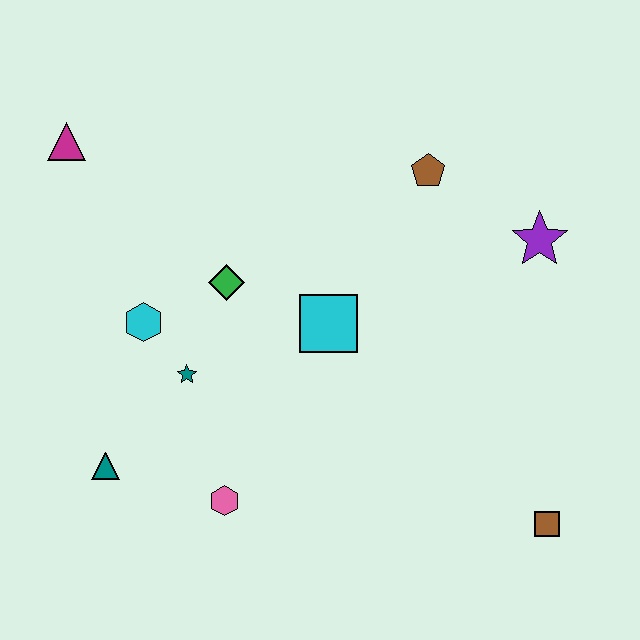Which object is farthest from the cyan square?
The magenta triangle is farthest from the cyan square.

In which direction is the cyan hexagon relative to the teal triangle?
The cyan hexagon is above the teal triangle.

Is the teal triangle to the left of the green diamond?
Yes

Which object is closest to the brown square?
The purple star is closest to the brown square.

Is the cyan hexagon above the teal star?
Yes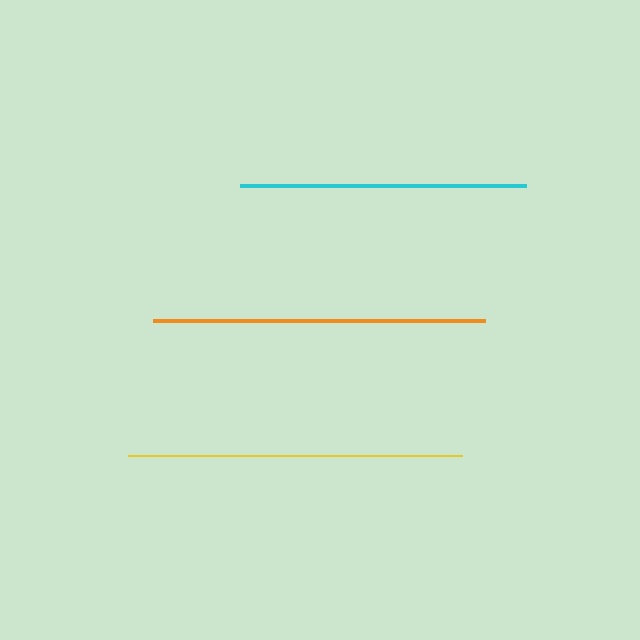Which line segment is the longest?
The yellow line is the longest at approximately 334 pixels.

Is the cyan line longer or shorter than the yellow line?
The yellow line is longer than the cyan line.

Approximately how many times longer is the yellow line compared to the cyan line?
The yellow line is approximately 1.2 times the length of the cyan line.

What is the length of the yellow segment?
The yellow segment is approximately 334 pixels long.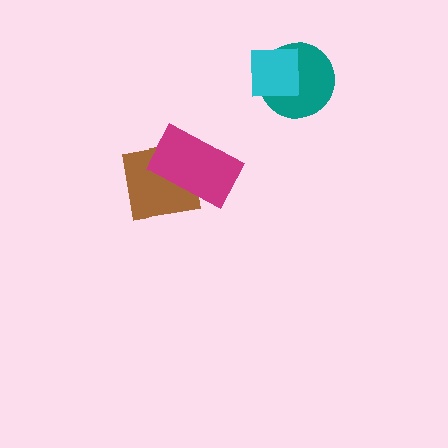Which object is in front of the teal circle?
The cyan square is in front of the teal circle.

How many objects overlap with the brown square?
1 object overlaps with the brown square.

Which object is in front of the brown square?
The magenta rectangle is in front of the brown square.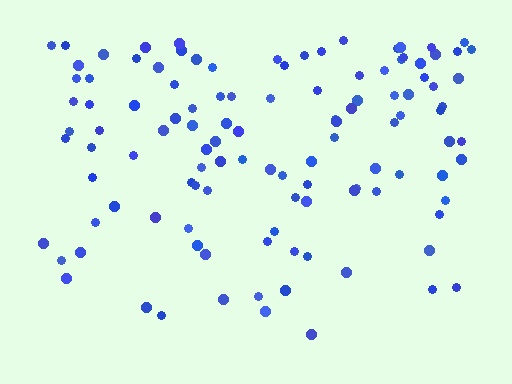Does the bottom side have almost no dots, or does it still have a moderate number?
Still a moderate number, just noticeably fewer than the top.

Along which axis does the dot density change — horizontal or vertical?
Vertical.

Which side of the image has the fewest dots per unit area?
The bottom.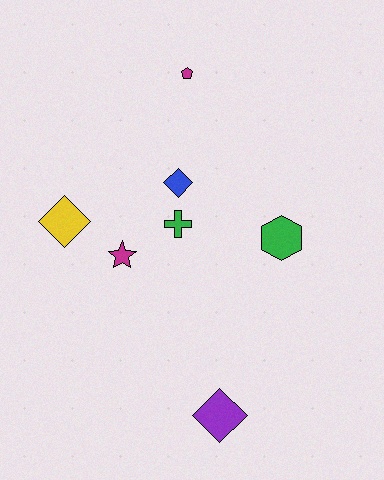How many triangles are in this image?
There are no triangles.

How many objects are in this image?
There are 7 objects.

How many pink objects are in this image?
There are no pink objects.